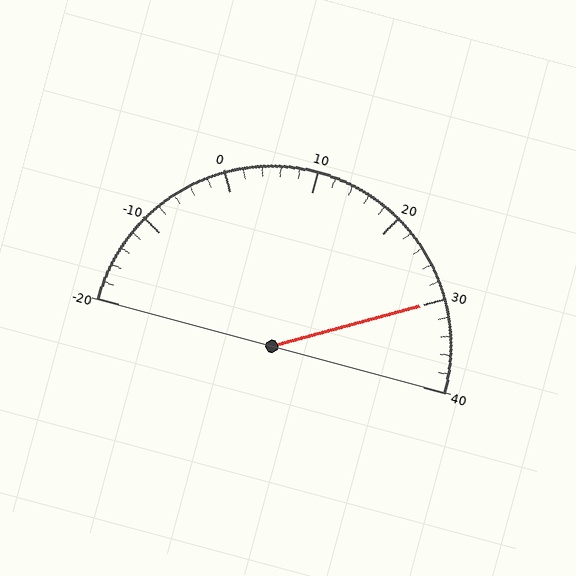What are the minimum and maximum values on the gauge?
The gauge ranges from -20 to 40.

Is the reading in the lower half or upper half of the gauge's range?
The reading is in the upper half of the range (-20 to 40).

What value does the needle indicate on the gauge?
The needle indicates approximately 30.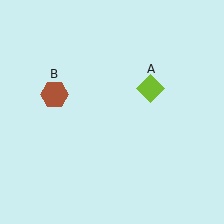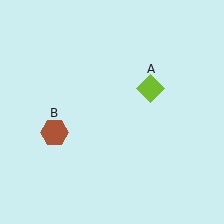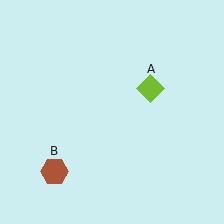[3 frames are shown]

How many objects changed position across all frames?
1 object changed position: brown hexagon (object B).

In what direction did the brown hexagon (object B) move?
The brown hexagon (object B) moved down.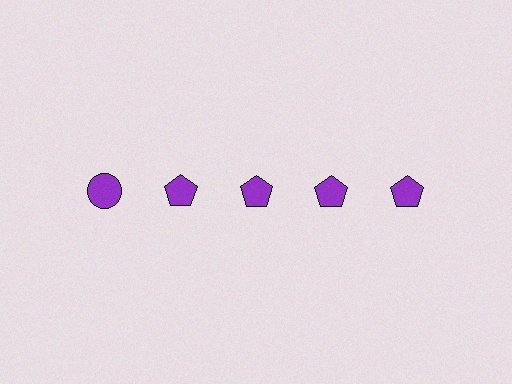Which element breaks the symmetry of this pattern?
The purple circle in the top row, leftmost column breaks the symmetry. All other shapes are purple pentagons.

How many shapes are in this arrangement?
There are 5 shapes arranged in a grid pattern.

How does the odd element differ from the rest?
It has a different shape: circle instead of pentagon.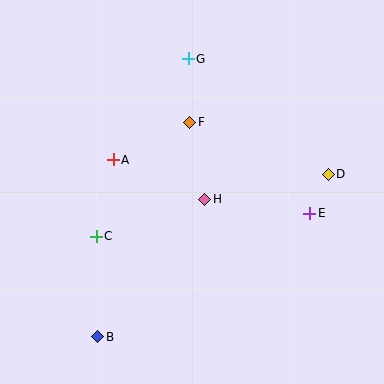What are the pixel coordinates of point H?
Point H is at (205, 199).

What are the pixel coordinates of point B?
Point B is at (98, 337).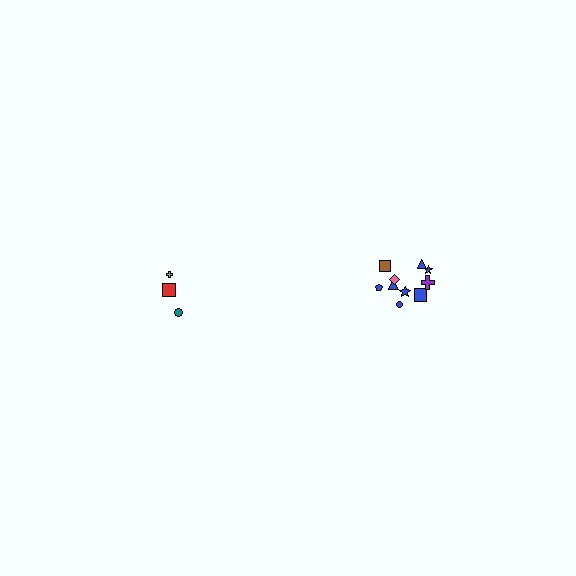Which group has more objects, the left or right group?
The right group.